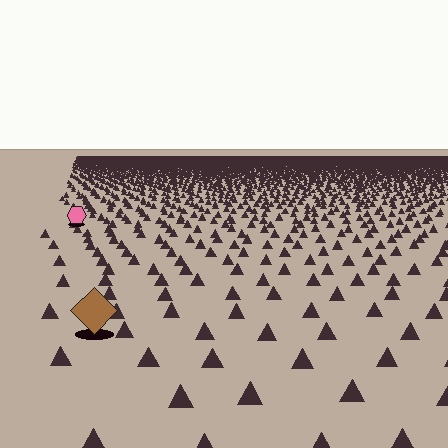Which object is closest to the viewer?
The brown diamond is closest. The texture marks near it are larger and more spread out.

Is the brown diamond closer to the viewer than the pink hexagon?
Yes. The brown diamond is closer — you can tell from the texture gradient: the ground texture is coarser near it.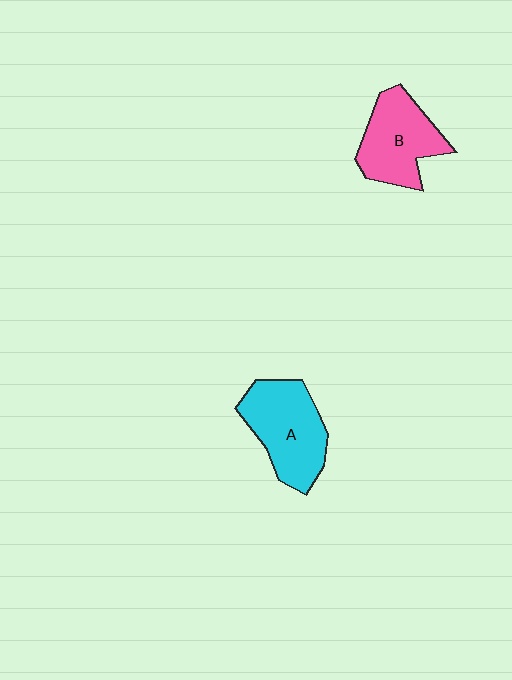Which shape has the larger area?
Shape A (cyan).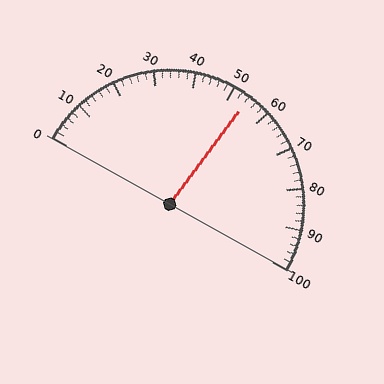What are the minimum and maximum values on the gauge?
The gauge ranges from 0 to 100.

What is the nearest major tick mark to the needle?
The nearest major tick mark is 50.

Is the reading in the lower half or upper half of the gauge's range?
The reading is in the upper half of the range (0 to 100).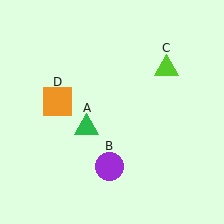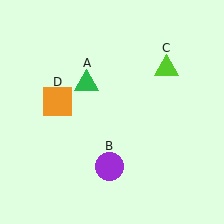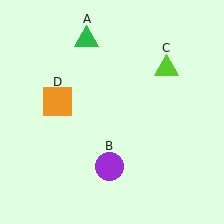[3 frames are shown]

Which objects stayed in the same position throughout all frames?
Purple circle (object B) and lime triangle (object C) and orange square (object D) remained stationary.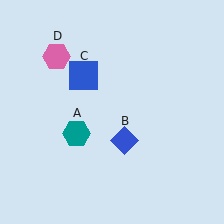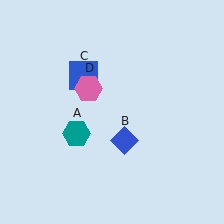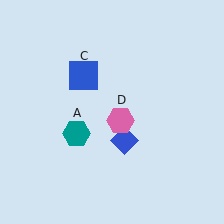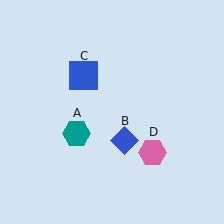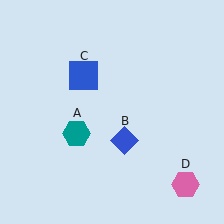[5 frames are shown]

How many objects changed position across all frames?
1 object changed position: pink hexagon (object D).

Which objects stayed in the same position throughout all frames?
Teal hexagon (object A) and blue diamond (object B) and blue square (object C) remained stationary.